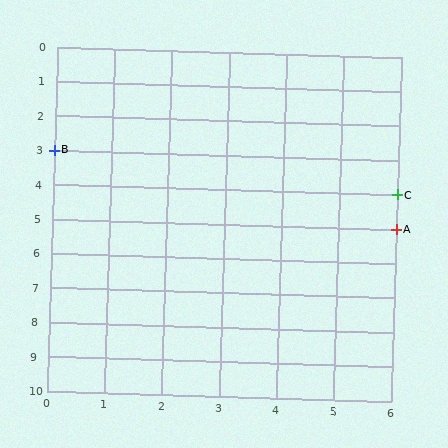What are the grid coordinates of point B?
Point B is at grid coordinates (0, 3).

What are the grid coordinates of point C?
Point C is at grid coordinates (6, 4).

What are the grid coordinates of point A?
Point A is at grid coordinates (6, 5).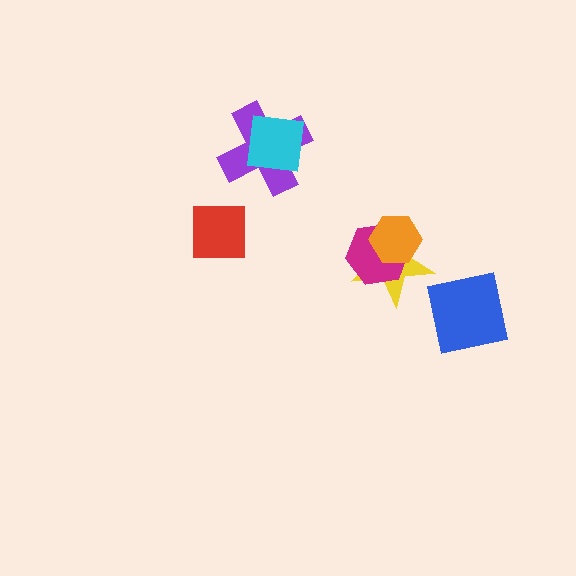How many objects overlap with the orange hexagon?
2 objects overlap with the orange hexagon.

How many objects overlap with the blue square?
0 objects overlap with the blue square.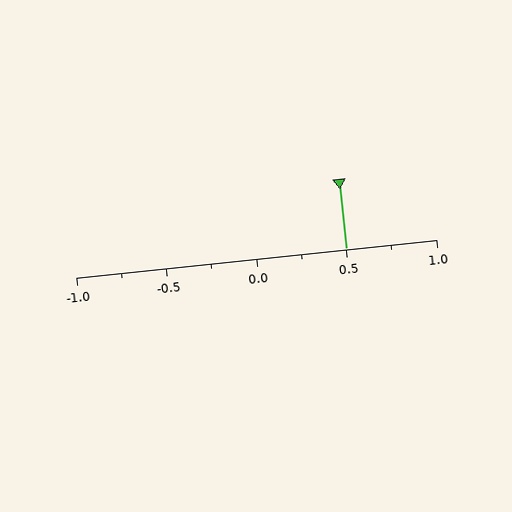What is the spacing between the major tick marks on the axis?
The major ticks are spaced 0.5 apart.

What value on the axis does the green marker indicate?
The marker indicates approximately 0.5.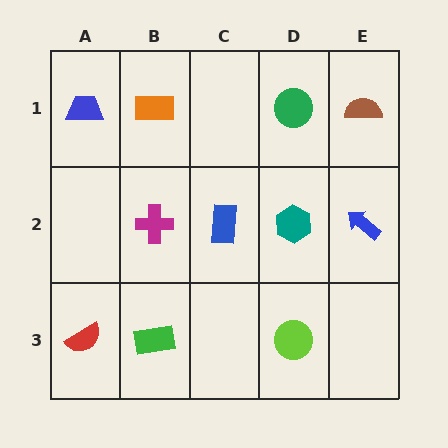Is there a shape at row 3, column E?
No, that cell is empty.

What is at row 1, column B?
An orange rectangle.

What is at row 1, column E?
A brown semicircle.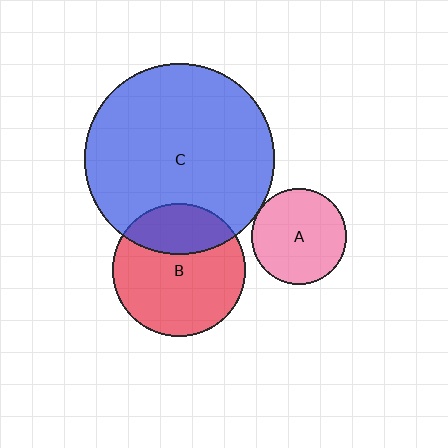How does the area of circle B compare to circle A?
Approximately 1.9 times.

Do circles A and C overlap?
Yes.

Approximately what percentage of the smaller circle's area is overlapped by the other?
Approximately 5%.